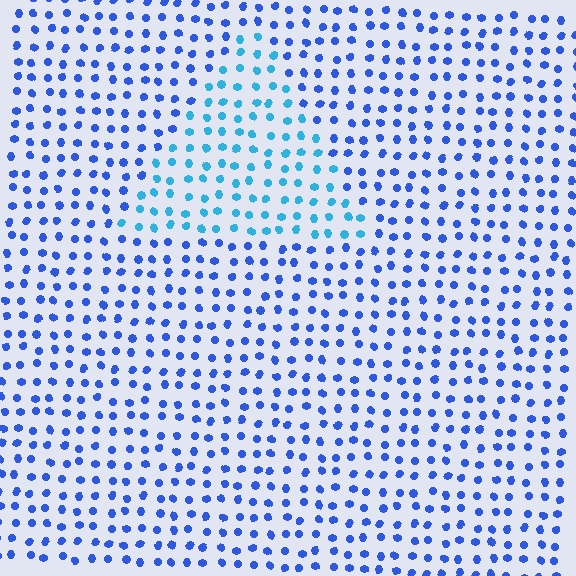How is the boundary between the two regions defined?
The boundary is defined purely by a slight shift in hue (about 32 degrees). Spacing, size, and orientation are identical on both sides.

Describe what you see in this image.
The image is filled with small blue elements in a uniform arrangement. A triangle-shaped region is visible where the elements are tinted to a slightly different hue, forming a subtle color boundary.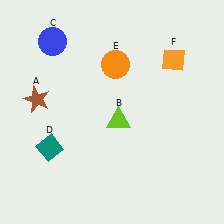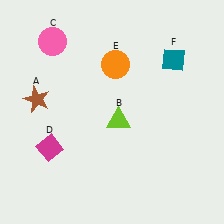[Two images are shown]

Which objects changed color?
C changed from blue to pink. D changed from teal to magenta. F changed from orange to teal.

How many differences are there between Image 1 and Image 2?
There are 3 differences between the two images.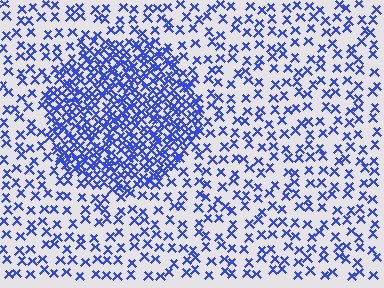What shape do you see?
I see a circle.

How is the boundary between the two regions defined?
The boundary is defined by a change in element density (approximately 2.7x ratio). All elements are the same color, size, and shape.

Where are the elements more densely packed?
The elements are more densely packed inside the circle boundary.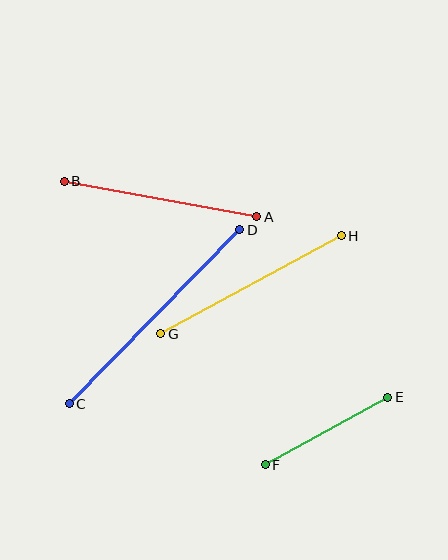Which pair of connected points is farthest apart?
Points C and D are farthest apart.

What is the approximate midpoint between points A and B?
The midpoint is at approximately (161, 199) pixels.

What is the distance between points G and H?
The distance is approximately 205 pixels.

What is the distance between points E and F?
The distance is approximately 140 pixels.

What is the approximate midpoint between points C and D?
The midpoint is at approximately (155, 317) pixels.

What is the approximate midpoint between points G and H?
The midpoint is at approximately (251, 285) pixels.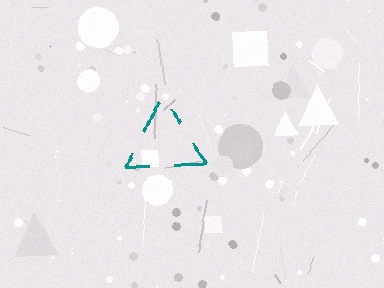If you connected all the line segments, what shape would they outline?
They would outline a triangle.